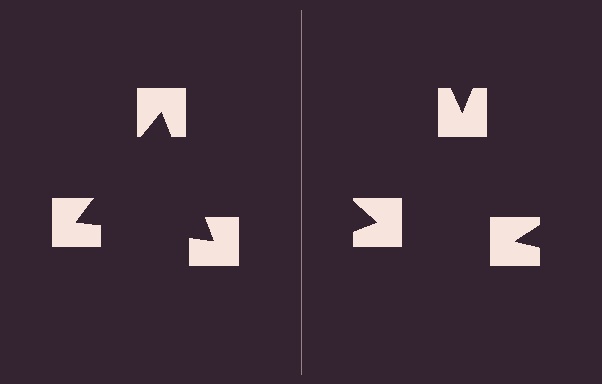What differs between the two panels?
The notched squares are positioned identically on both sides; only the wedge orientations differ. On the left they align to a triangle; on the right they are misaligned.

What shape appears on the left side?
An illusory triangle.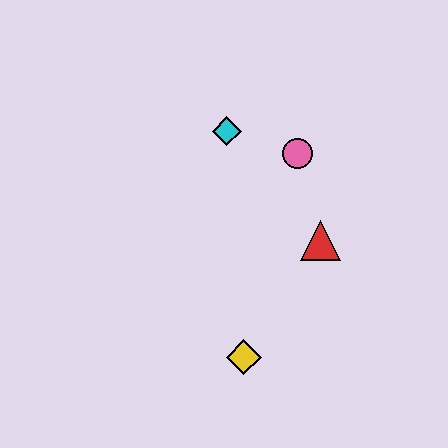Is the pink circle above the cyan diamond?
No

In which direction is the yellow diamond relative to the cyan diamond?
The yellow diamond is below the cyan diamond.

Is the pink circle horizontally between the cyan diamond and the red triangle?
Yes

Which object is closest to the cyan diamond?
The pink circle is closest to the cyan diamond.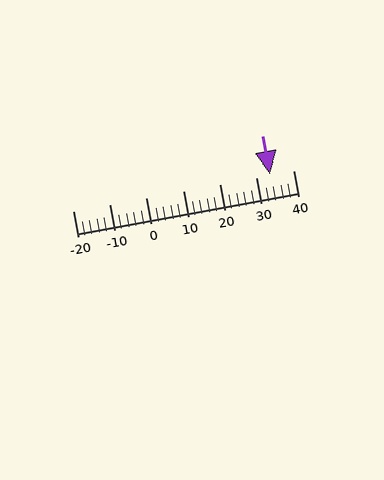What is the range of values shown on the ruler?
The ruler shows values from -20 to 40.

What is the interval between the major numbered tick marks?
The major tick marks are spaced 10 units apart.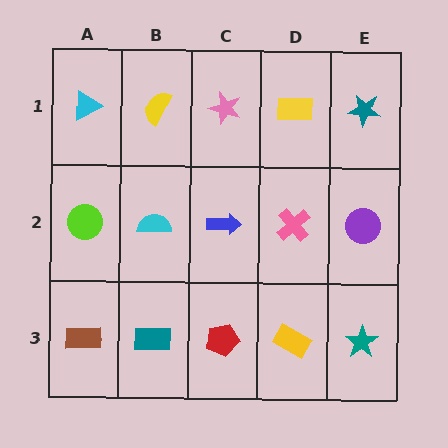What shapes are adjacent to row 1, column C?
A blue arrow (row 2, column C), a yellow semicircle (row 1, column B), a yellow rectangle (row 1, column D).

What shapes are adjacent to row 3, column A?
A lime circle (row 2, column A), a teal rectangle (row 3, column B).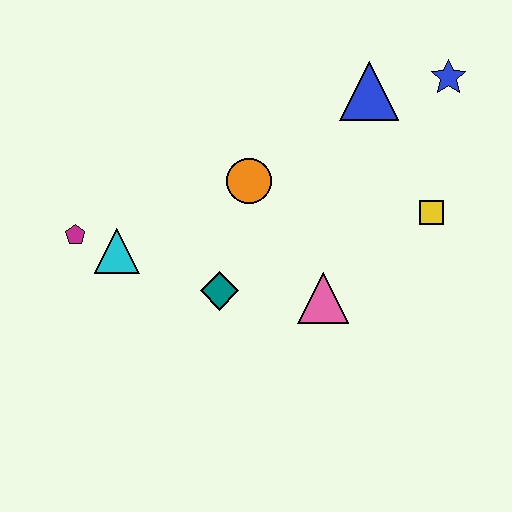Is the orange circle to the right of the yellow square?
No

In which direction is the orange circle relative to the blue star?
The orange circle is to the left of the blue star.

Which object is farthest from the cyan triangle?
The blue star is farthest from the cyan triangle.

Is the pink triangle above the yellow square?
No